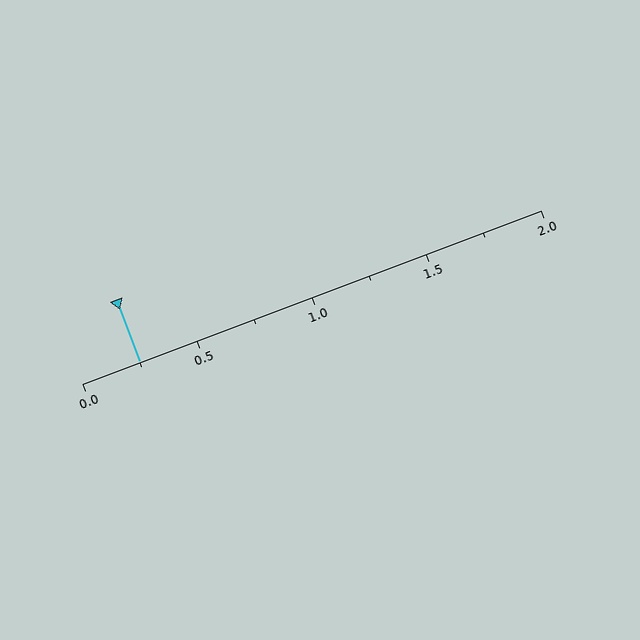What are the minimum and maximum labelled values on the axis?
The axis runs from 0.0 to 2.0.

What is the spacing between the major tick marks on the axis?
The major ticks are spaced 0.5 apart.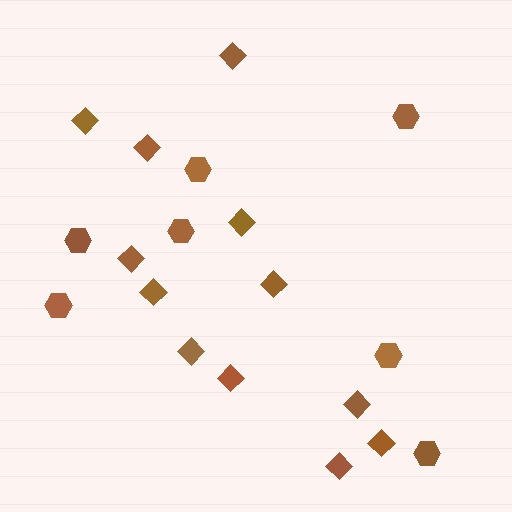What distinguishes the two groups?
There are 2 groups: one group of diamonds (12) and one group of hexagons (7).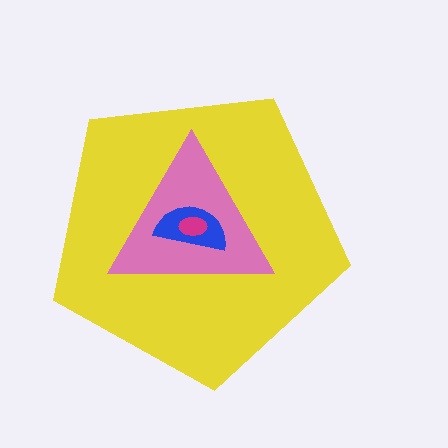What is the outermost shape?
The yellow pentagon.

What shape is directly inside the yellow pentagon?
The pink triangle.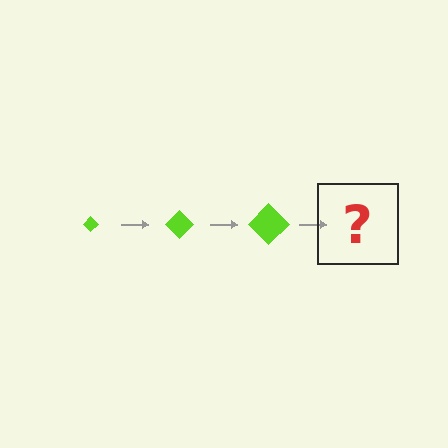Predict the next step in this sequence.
The next step is a lime diamond, larger than the previous one.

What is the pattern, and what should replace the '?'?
The pattern is that the diamond gets progressively larger each step. The '?' should be a lime diamond, larger than the previous one.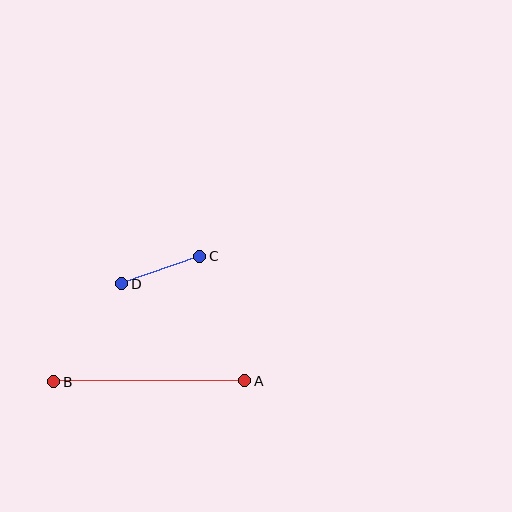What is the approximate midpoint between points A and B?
The midpoint is at approximately (149, 381) pixels.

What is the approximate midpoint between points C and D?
The midpoint is at approximately (161, 270) pixels.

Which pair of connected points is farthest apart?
Points A and B are farthest apart.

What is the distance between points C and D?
The distance is approximately 83 pixels.